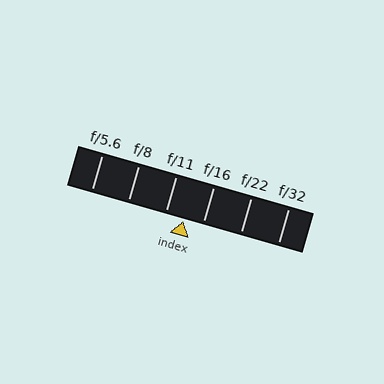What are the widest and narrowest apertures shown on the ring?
The widest aperture shown is f/5.6 and the narrowest is f/32.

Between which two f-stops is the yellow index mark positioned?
The index mark is between f/11 and f/16.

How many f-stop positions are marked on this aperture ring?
There are 6 f-stop positions marked.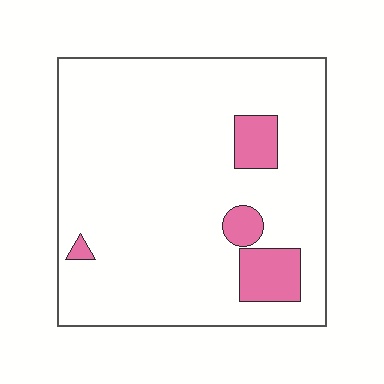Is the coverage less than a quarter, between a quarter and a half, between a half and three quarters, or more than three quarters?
Less than a quarter.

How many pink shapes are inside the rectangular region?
4.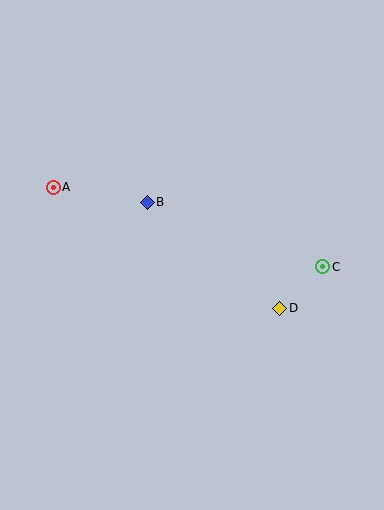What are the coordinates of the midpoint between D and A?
The midpoint between D and A is at (166, 248).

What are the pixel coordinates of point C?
Point C is at (323, 267).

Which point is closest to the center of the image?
Point B at (147, 202) is closest to the center.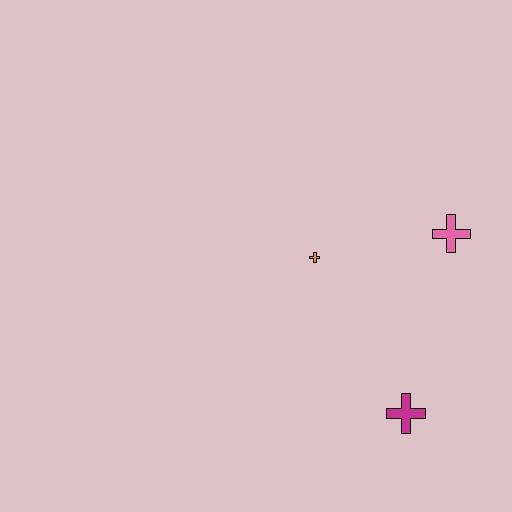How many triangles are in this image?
There are no triangles.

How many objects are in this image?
There are 3 objects.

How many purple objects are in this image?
There are no purple objects.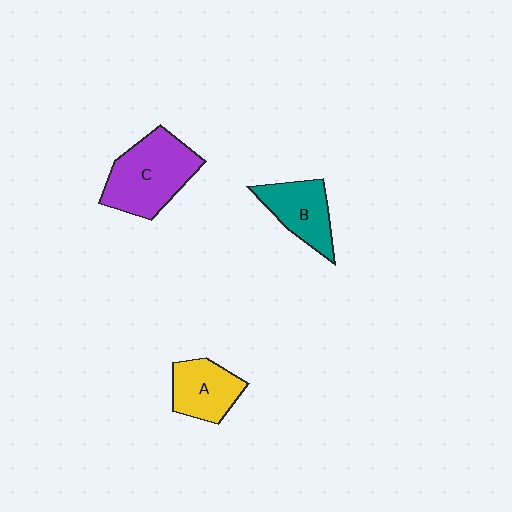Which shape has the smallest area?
Shape A (yellow).